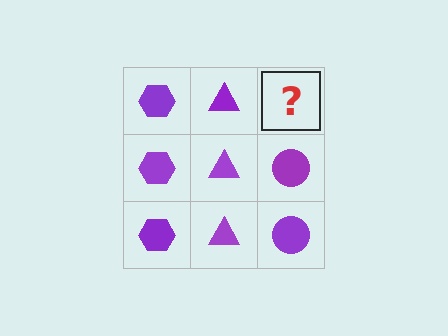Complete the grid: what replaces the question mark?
The question mark should be replaced with a purple circle.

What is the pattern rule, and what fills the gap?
The rule is that each column has a consistent shape. The gap should be filled with a purple circle.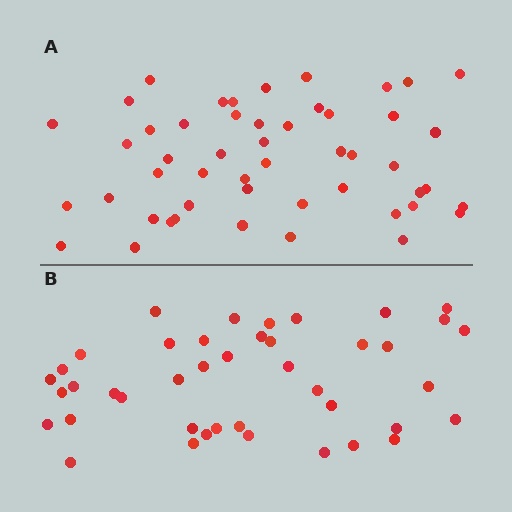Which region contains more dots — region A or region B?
Region A (the top region) has more dots.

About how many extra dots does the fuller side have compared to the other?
Region A has roughly 8 or so more dots than region B.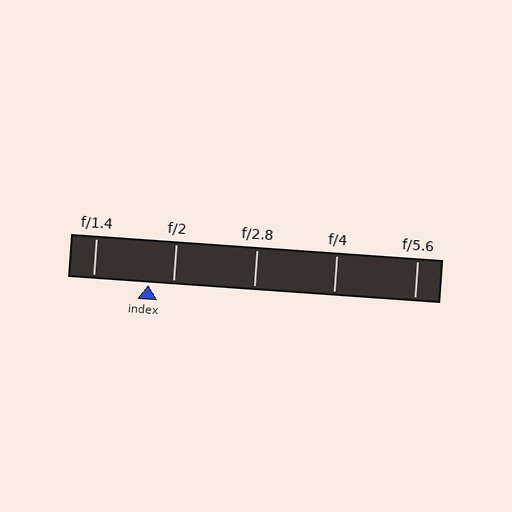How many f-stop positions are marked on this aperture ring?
There are 5 f-stop positions marked.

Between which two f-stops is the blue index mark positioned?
The index mark is between f/1.4 and f/2.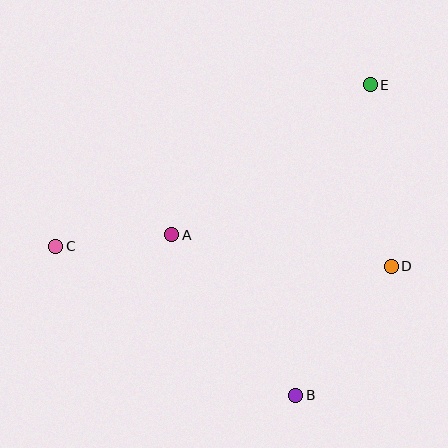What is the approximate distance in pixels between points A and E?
The distance between A and E is approximately 249 pixels.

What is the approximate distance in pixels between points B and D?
The distance between B and D is approximately 160 pixels.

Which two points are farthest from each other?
Points C and E are farthest from each other.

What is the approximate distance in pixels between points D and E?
The distance between D and E is approximately 183 pixels.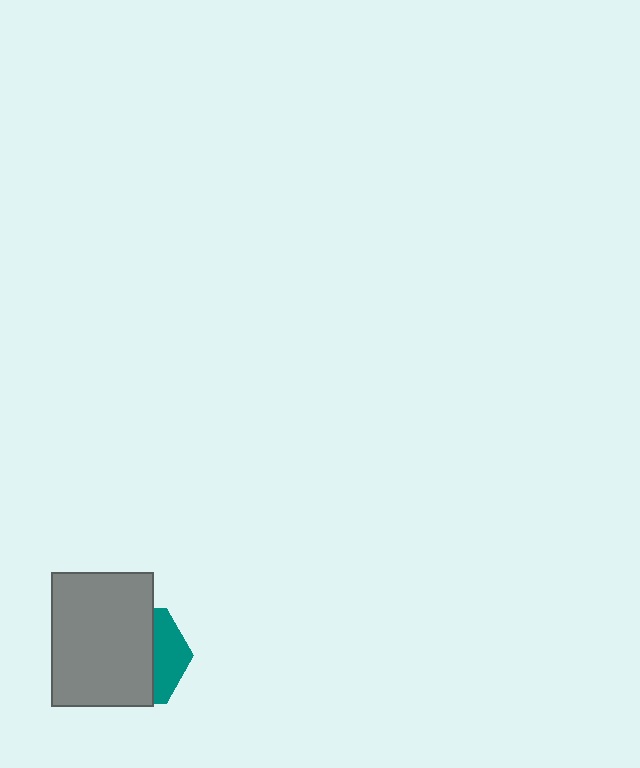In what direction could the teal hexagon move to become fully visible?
The teal hexagon could move right. That would shift it out from behind the gray rectangle entirely.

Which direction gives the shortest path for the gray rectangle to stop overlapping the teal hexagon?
Moving left gives the shortest separation.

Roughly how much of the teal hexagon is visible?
A small part of it is visible (roughly 32%).